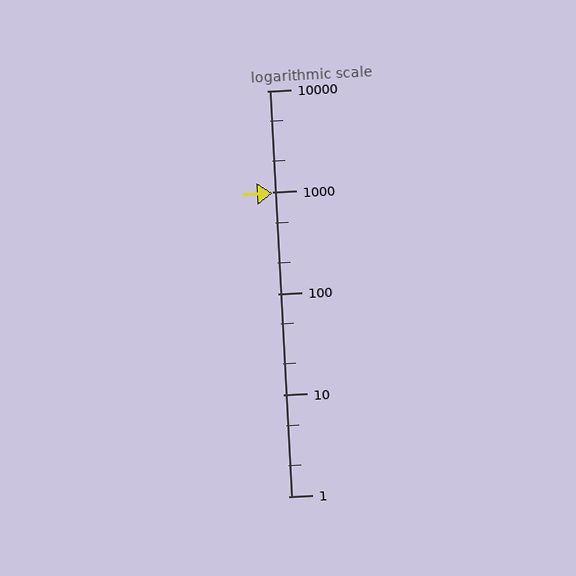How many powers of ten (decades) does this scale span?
The scale spans 4 decades, from 1 to 10000.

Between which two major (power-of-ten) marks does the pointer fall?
The pointer is between 100 and 1000.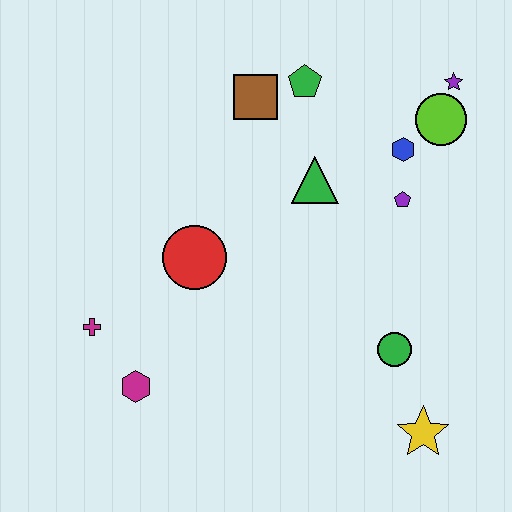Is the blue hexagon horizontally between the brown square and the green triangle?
No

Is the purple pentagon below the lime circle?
Yes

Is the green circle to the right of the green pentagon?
Yes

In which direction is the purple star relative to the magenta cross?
The purple star is to the right of the magenta cross.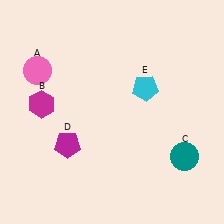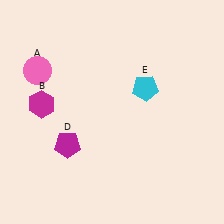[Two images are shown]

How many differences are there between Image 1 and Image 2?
There is 1 difference between the two images.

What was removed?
The teal circle (C) was removed in Image 2.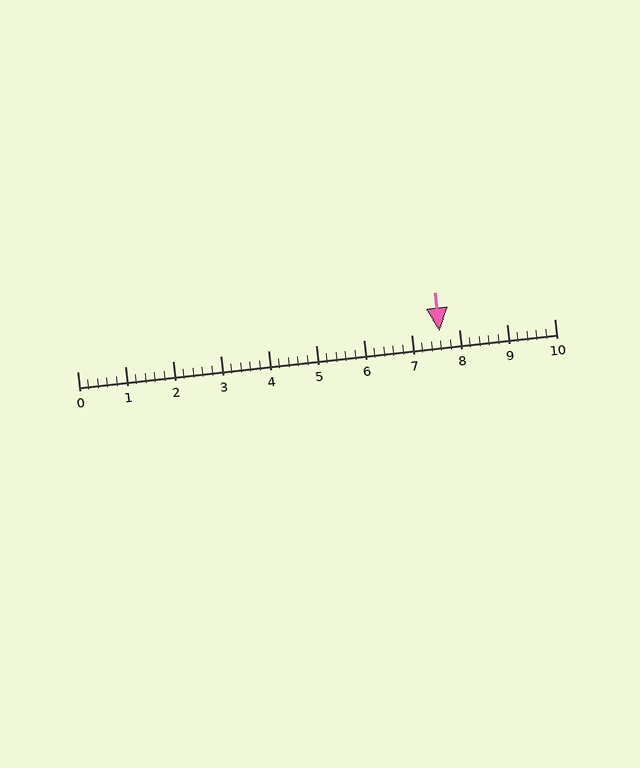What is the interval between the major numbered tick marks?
The major tick marks are spaced 1 units apart.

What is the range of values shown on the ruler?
The ruler shows values from 0 to 10.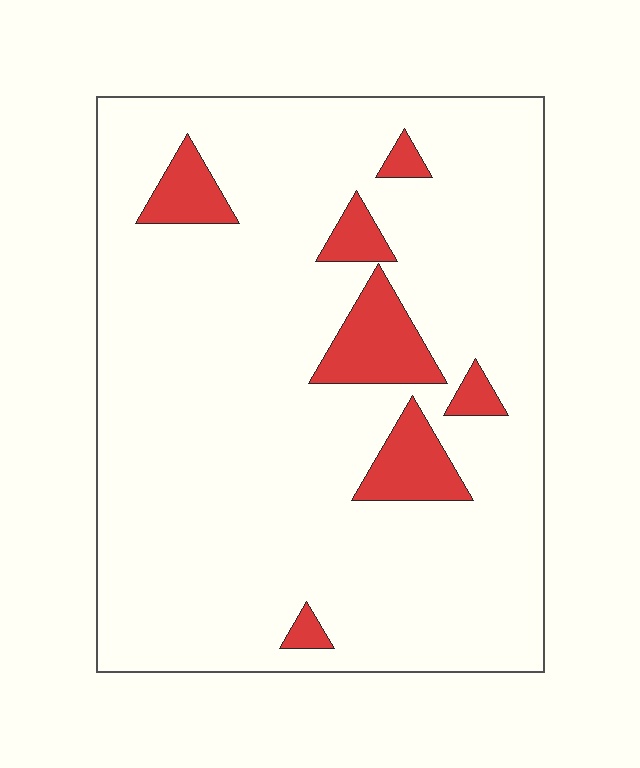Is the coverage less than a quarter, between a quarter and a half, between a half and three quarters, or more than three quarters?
Less than a quarter.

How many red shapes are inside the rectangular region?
7.